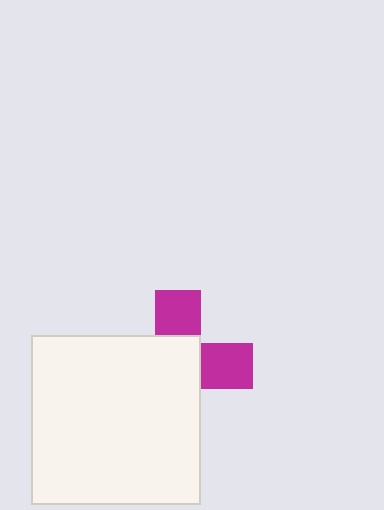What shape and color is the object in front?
The object in front is a white square.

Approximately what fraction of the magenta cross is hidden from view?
Roughly 62% of the magenta cross is hidden behind the white square.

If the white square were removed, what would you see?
You would see the complete magenta cross.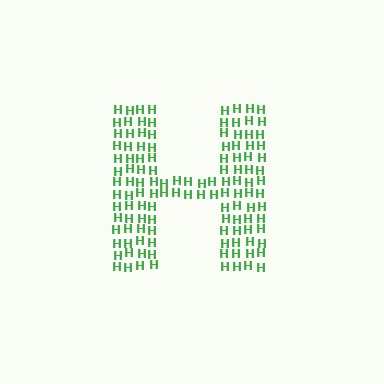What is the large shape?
The large shape is the letter H.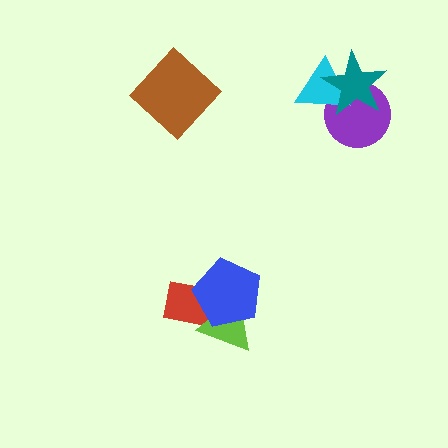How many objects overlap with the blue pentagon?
2 objects overlap with the blue pentagon.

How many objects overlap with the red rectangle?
2 objects overlap with the red rectangle.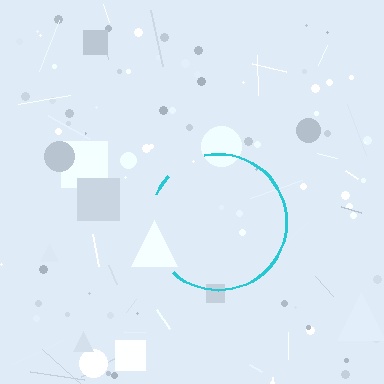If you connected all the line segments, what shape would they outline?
They would outline a circle.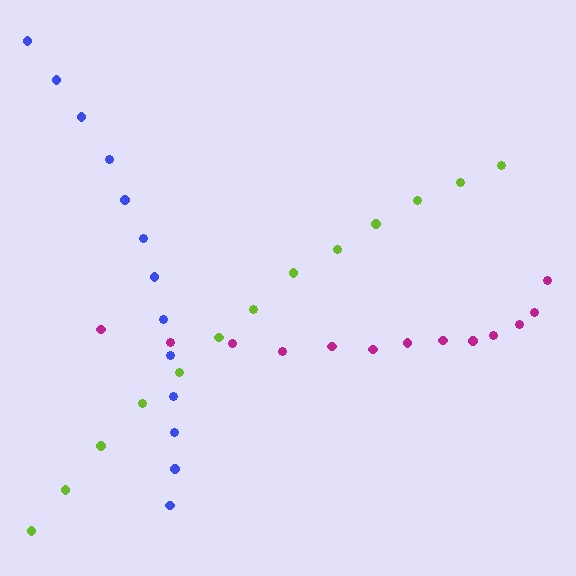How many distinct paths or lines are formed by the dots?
There are 3 distinct paths.